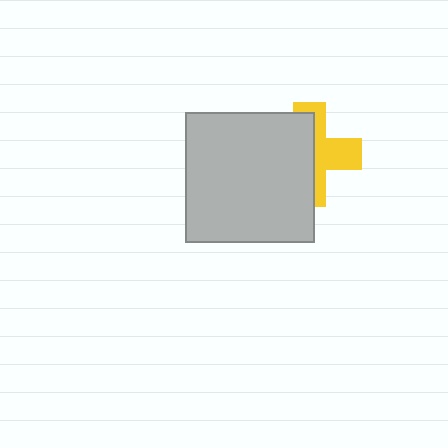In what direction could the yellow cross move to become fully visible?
The yellow cross could move right. That would shift it out from behind the light gray square entirely.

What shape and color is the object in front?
The object in front is a light gray square.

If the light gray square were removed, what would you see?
You would see the complete yellow cross.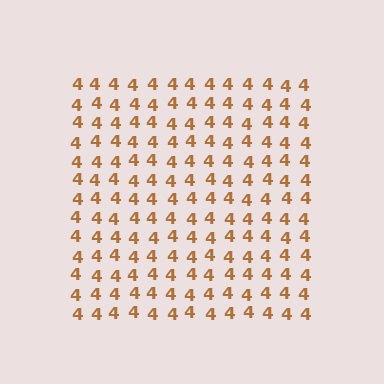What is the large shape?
The large shape is a square.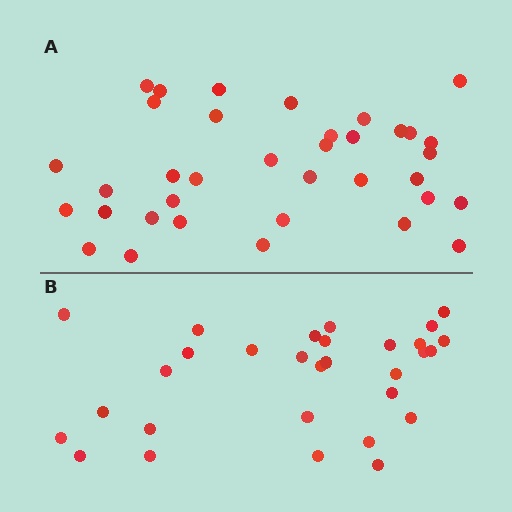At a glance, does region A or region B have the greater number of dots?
Region A (the top region) has more dots.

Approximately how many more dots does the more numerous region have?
Region A has about 6 more dots than region B.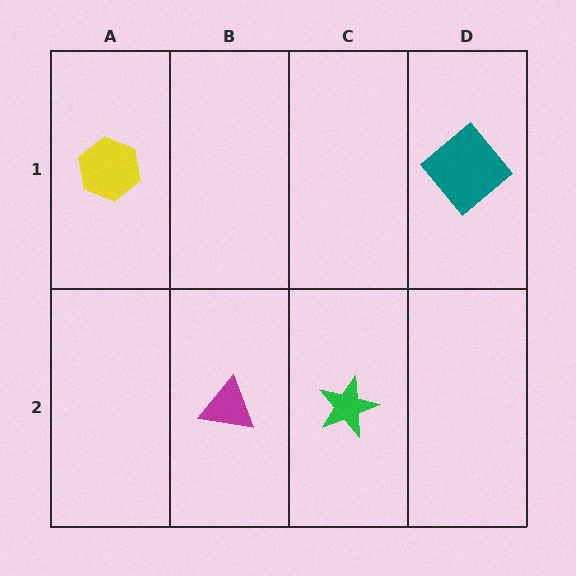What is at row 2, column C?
A green star.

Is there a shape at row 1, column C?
No, that cell is empty.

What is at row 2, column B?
A magenta triangle.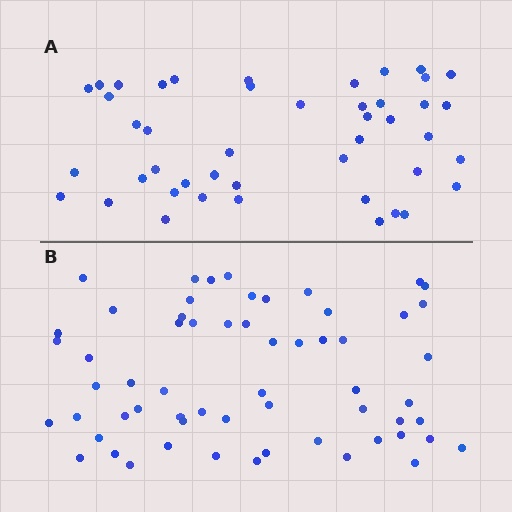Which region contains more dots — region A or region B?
Region B (the bottom region) has more dots.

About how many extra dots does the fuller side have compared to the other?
Region B has approximately 15 more dots than region A.